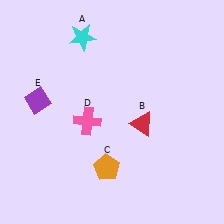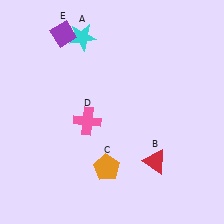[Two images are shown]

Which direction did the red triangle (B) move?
The red triangle (B) moved down.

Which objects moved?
The objects that moved are: the red triangle (B), the purple diamond (E).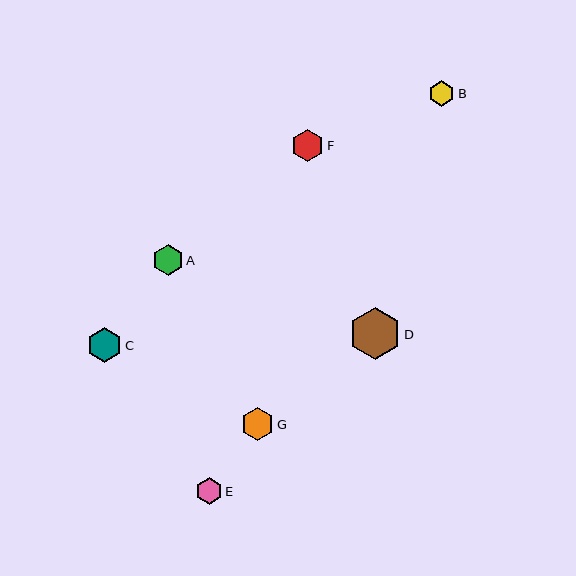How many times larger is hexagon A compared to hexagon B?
Hexagon A is approximately 1.2 times the size of hexagon B.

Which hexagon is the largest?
Hexagon D is the largest with a size of approximately 53 pixels.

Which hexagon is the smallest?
Hexagon B is the smallest with a size of approximately 25 pixels.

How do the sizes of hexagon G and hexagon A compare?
Hexagon G and hexagon A are approximately the same size.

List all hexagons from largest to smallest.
From largest to smallest: D, C, G, F, A, E, B.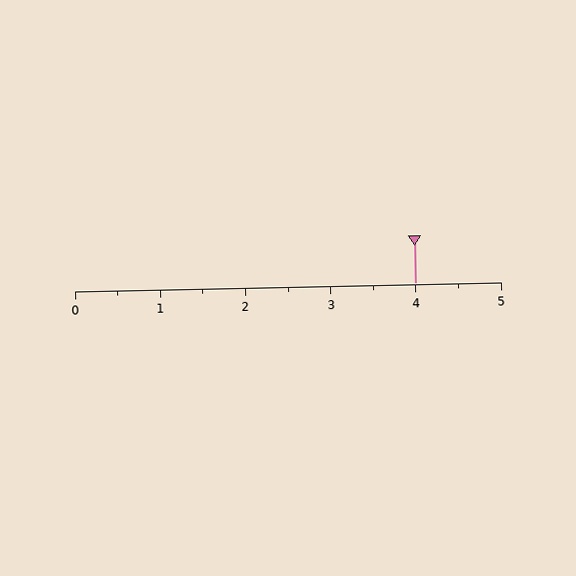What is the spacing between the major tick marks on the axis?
The major ticks are spaced 1 apart.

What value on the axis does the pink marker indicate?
The marker indicates approximately 4.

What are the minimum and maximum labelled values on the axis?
The axis runs from 0 to 5.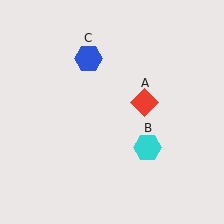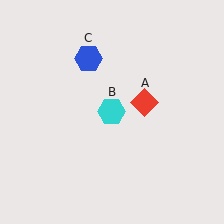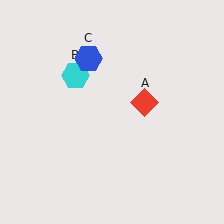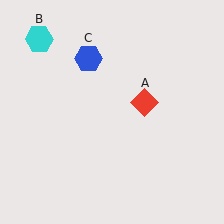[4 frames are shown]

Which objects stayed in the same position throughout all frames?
Red diamond (object A) and blue hexagon (object C) remained stationary.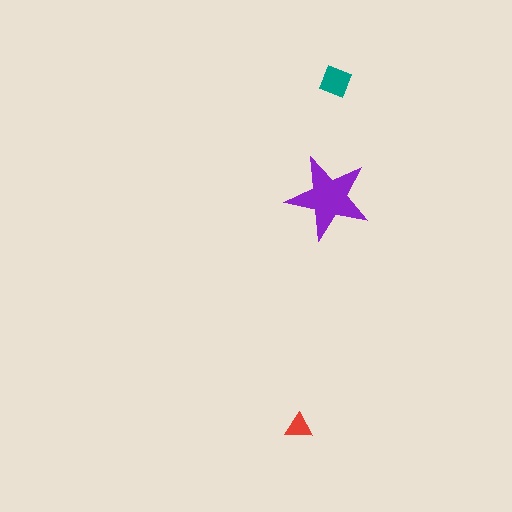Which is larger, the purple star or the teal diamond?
The purple star.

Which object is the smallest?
The red triangle.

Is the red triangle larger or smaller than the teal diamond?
Smaller.